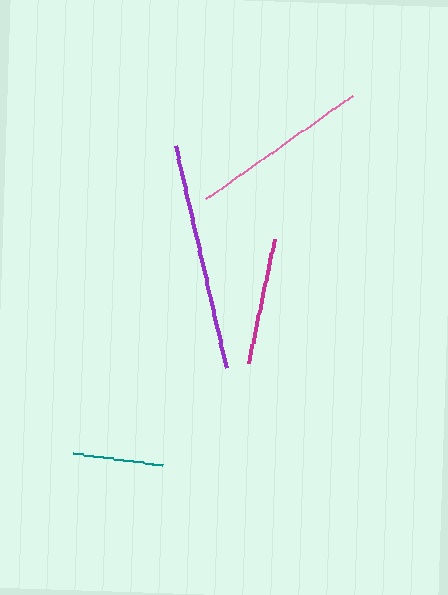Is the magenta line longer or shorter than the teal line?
The magenta line is longer than the teal line.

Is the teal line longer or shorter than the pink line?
The pink line is longer than the teal line.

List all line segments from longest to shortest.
From longest to shortest: purple, pink, magenta, teal.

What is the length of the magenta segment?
The magenta segment is approximately 128 pixels long.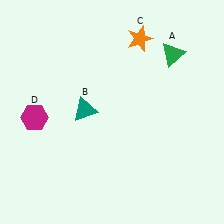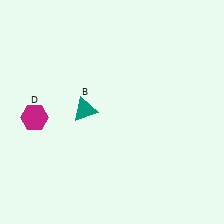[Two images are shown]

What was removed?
The orange star (C), the green triangle (A) were removed in Image 2.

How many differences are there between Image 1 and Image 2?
There are 2 differences between the two images.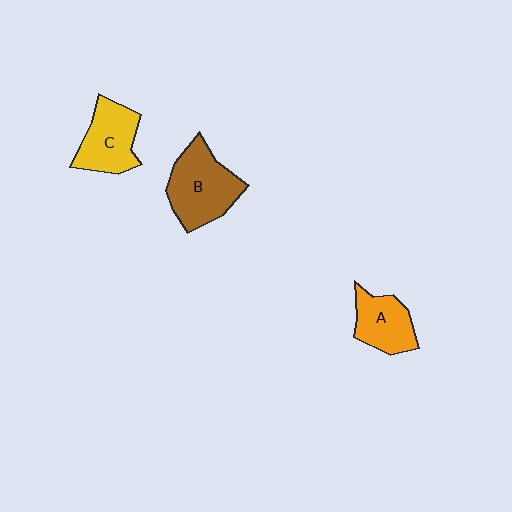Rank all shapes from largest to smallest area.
From largest to smallest: B (brown), C (yellow), A (orange).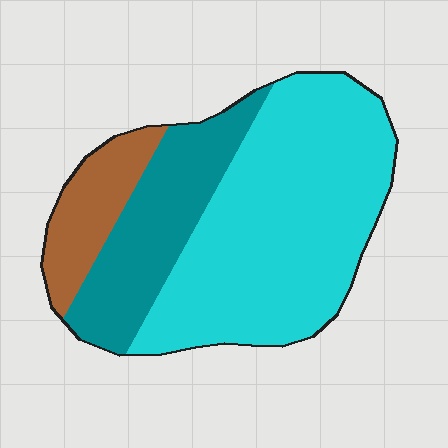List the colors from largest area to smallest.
From largest to smallest: cyan, teal, brown.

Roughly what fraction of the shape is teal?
Teal covers 26% of the shape.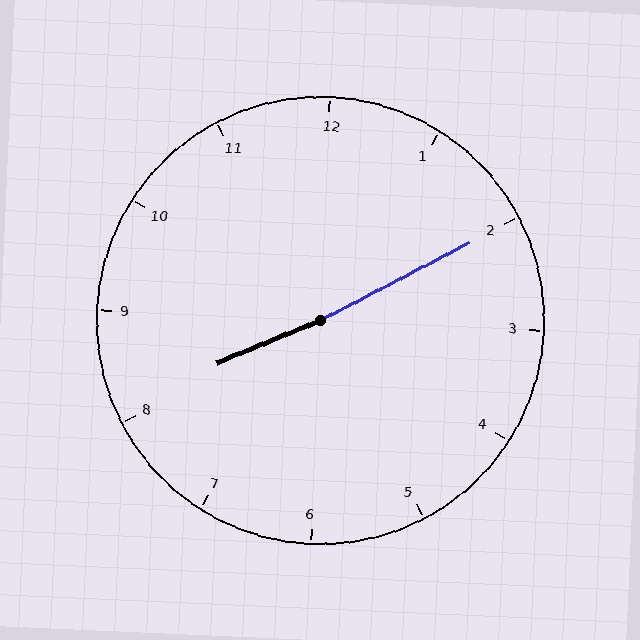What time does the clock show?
8:10.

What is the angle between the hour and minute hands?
Approximately 175 degrees.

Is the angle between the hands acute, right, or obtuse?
It is obtuse.